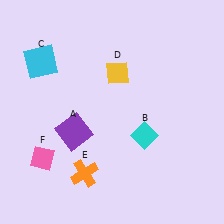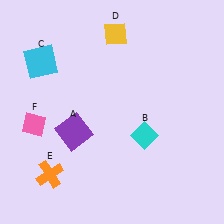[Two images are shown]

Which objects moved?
The objects that moved are: the yellow diamond (D), the orange cross (E), the pink diamond (F).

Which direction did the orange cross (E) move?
The orange cross (E) moved left.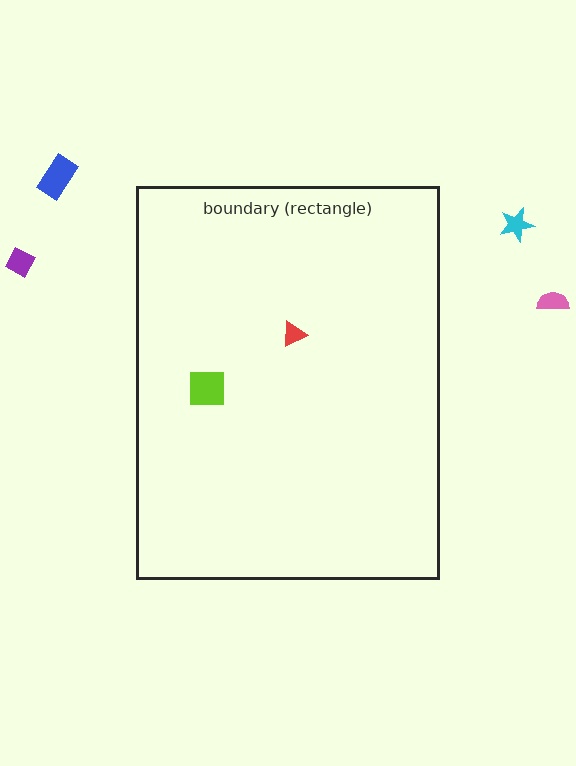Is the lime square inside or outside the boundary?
Inside.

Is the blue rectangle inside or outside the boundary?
Outside.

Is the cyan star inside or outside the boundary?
Outside.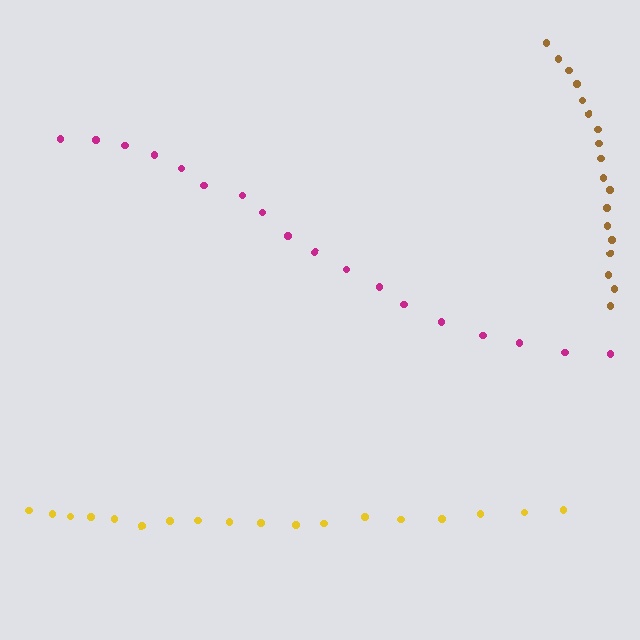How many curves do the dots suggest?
There are 3 distinct paths.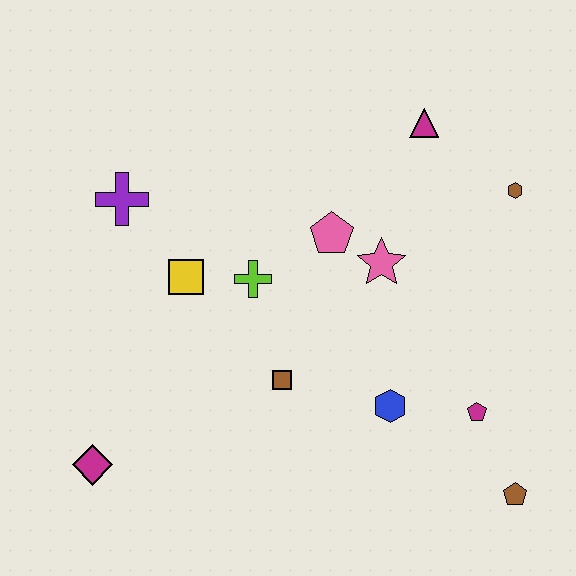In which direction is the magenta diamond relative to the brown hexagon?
The magenta diamond is to the left of the brown hexagon.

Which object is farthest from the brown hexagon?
The magenta diamond is farthest from the brown hexagon.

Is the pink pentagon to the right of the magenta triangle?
No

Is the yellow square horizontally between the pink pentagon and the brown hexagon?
No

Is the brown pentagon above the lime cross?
No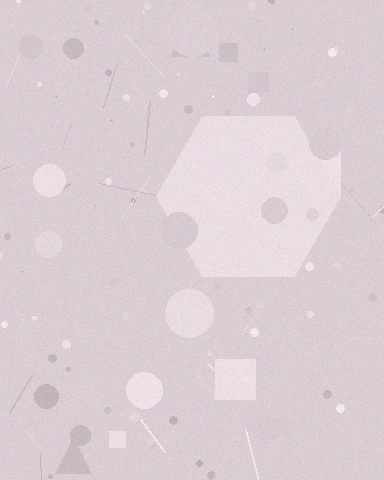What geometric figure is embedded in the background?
A hexagon is embedded in the background.